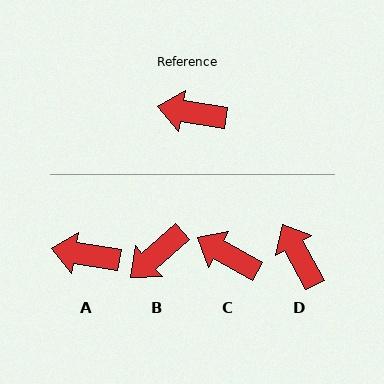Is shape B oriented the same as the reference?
No, it is off by about 51 degrees.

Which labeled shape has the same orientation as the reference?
A.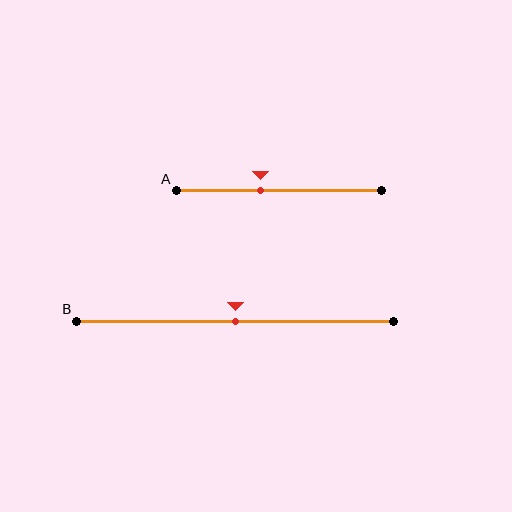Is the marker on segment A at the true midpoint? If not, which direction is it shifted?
No, the marker on segment A is shifted to the left by about 9% of the segment length.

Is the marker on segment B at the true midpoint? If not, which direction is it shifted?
Yes, the marker on segment B is at the true midpoint.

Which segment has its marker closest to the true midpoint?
Segment B has its marker closest to the true midpoint.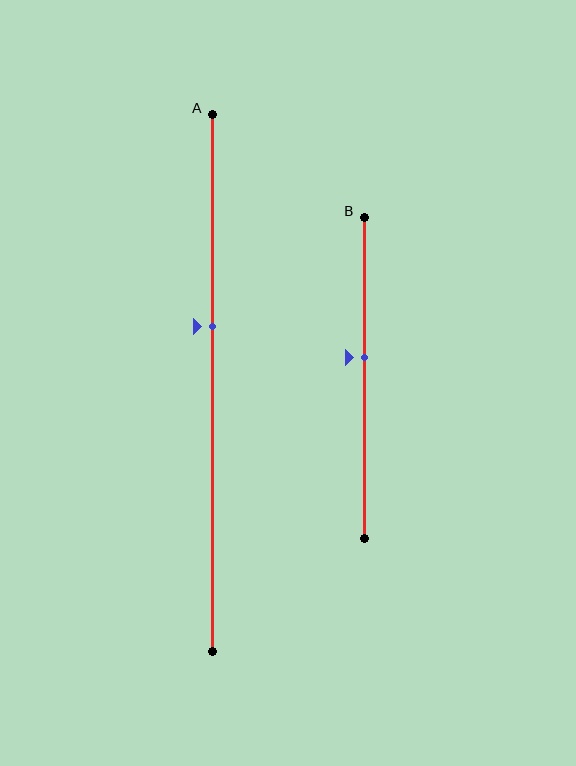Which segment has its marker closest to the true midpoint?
Segment B has its marker closest to the true midpoint.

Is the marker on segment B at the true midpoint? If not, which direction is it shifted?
No, the marker on segment B is shifted upward by about 6% of the segment length.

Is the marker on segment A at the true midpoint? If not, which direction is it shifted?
No, the marker on segment A is shifted upward by about 11% of the segment length.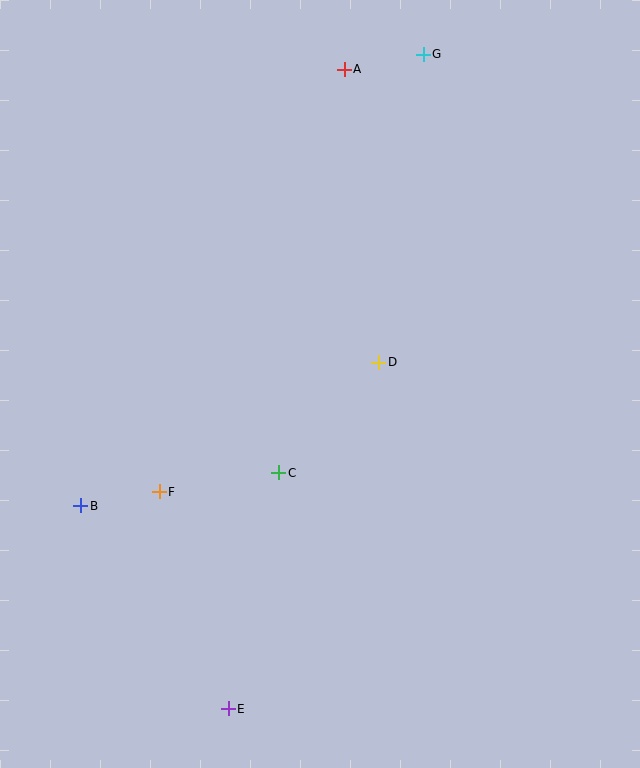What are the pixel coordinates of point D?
Point D is at (379, 362).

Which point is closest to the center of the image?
Point D at (379, 362) is closest to the center.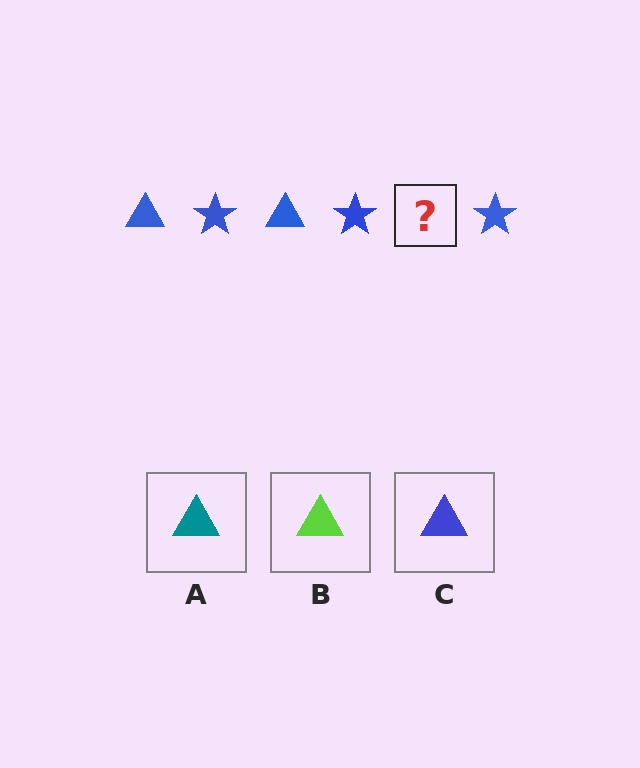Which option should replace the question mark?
Option C.